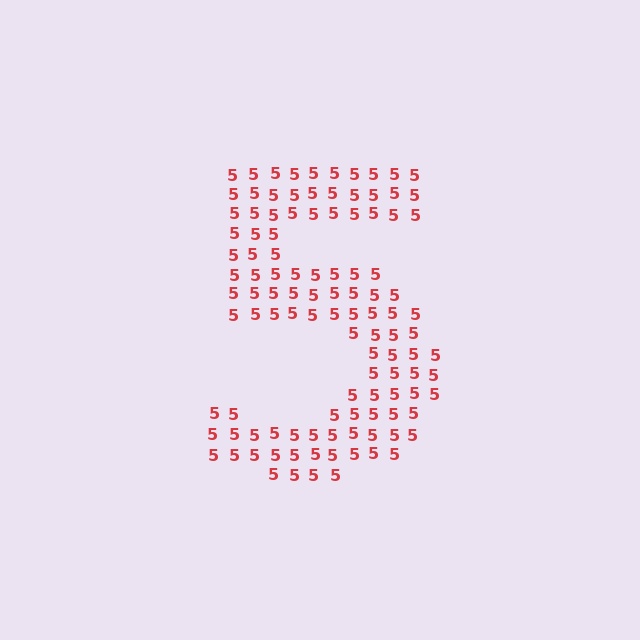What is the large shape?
The large shape is the digit 5.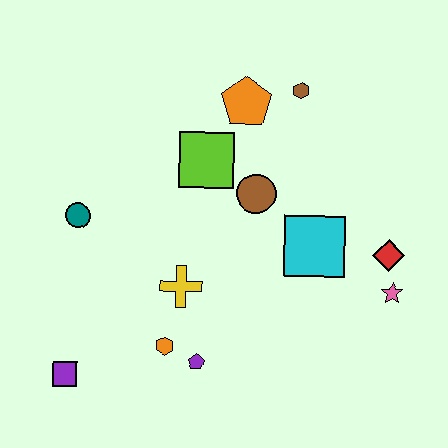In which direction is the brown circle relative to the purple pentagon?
The brown circle is above the purple pentagon.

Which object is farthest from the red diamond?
The purple square is farthest from the red diamond.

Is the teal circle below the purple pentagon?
No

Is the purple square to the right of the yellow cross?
No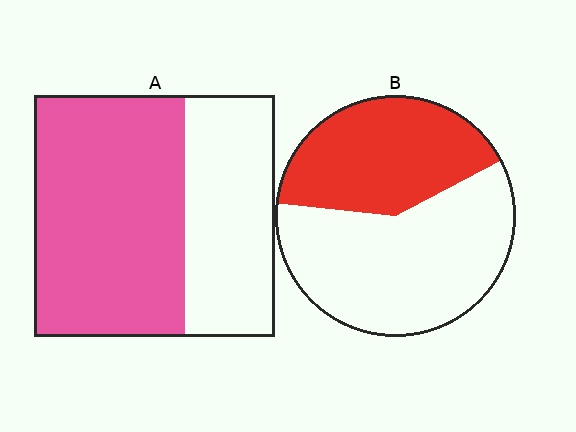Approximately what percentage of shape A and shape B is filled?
A is approximately 65% and B is approximately 40%.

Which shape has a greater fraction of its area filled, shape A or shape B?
Shape A.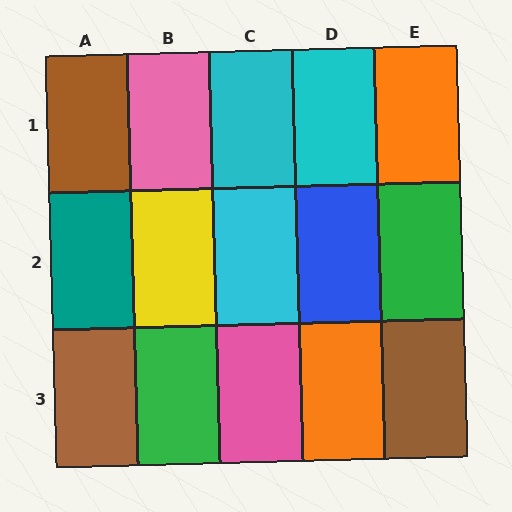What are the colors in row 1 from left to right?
Brown, pink, cyan, cyan, orange.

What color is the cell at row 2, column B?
Yellow.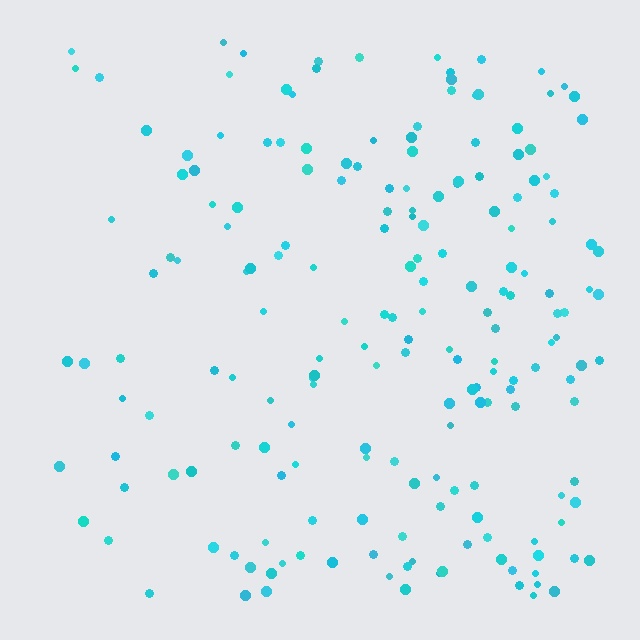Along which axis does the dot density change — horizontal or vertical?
Horizontal.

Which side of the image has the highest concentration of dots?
The right.